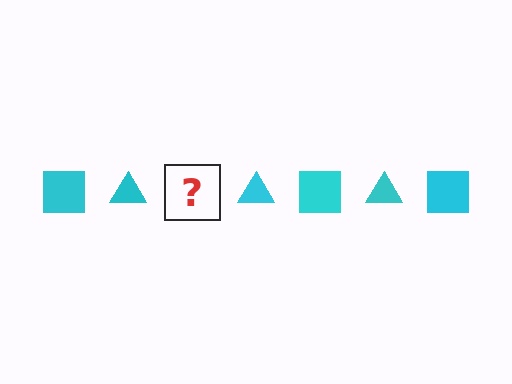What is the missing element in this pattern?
The missing element is a cyan square.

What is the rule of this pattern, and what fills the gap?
The rule is that the pattern cycles through square, triangle shapes in cyan. The gap should be filled with a cyan square.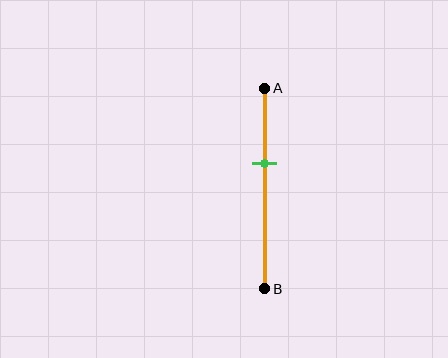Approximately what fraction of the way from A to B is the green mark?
The green mark is approximately 35% of the way from A to B.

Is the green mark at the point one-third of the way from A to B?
No, the mark is at about 35% from A, not at the 33% one-third point.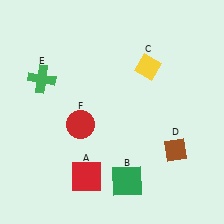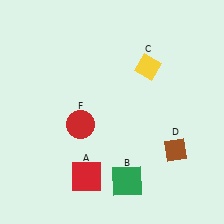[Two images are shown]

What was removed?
The green cross (E) was removed in Image 2.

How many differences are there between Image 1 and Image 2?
There is 1 difference between the two images.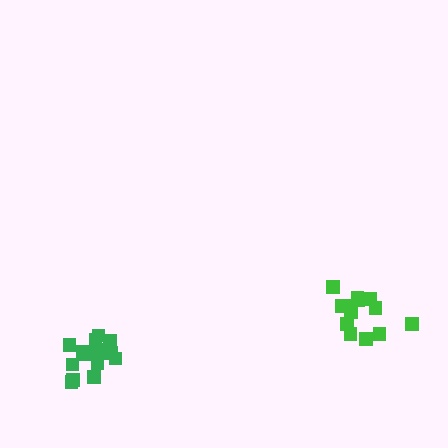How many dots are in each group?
Group 1: 16 dots, Group 2: 13 dots (29 total).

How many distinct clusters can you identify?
There are 2 distinct clusters.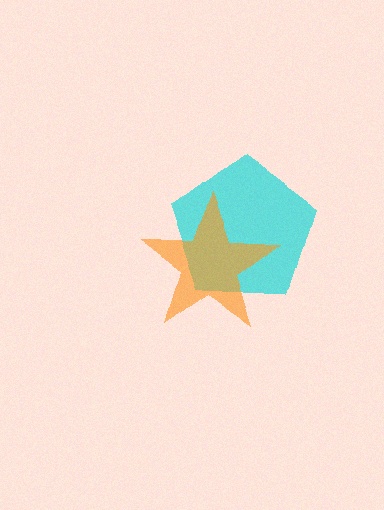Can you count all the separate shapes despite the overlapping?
Yes, there are 2 separate shapes.